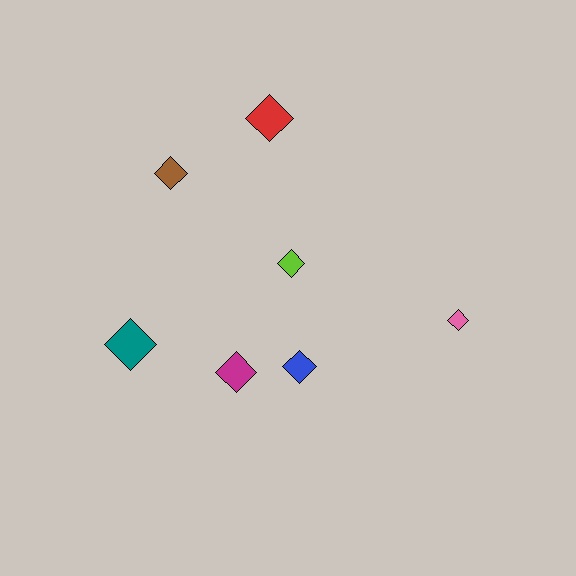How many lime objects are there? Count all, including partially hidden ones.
There is 1 lime object.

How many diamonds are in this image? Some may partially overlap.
There are 7 diamonds.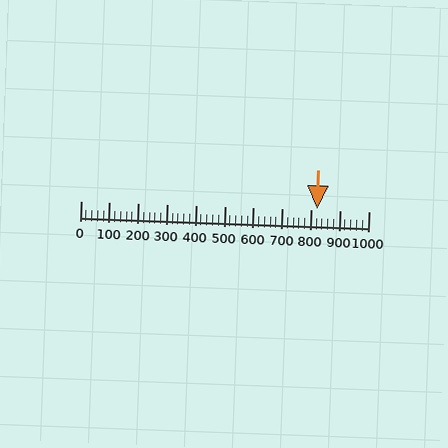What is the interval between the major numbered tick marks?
The major tick marks are spaced 100 units apart.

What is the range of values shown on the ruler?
The ruler shows values from 0 to 1000.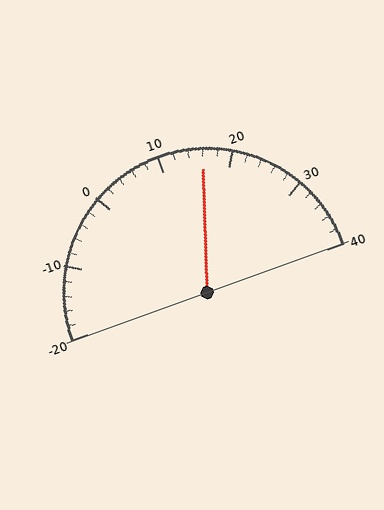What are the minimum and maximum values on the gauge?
The gauge ranges from -20 to 40.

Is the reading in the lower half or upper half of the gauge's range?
The reading is in the upper half of the range (-20 to 40).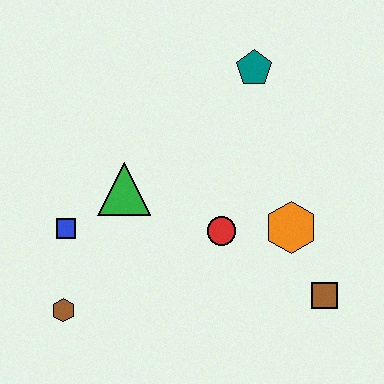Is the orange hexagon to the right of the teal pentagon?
Yes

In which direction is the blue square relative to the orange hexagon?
The blue square is to the left of the orange hexagon.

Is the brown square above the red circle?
No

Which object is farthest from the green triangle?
The brown square is farthest from the green triangle.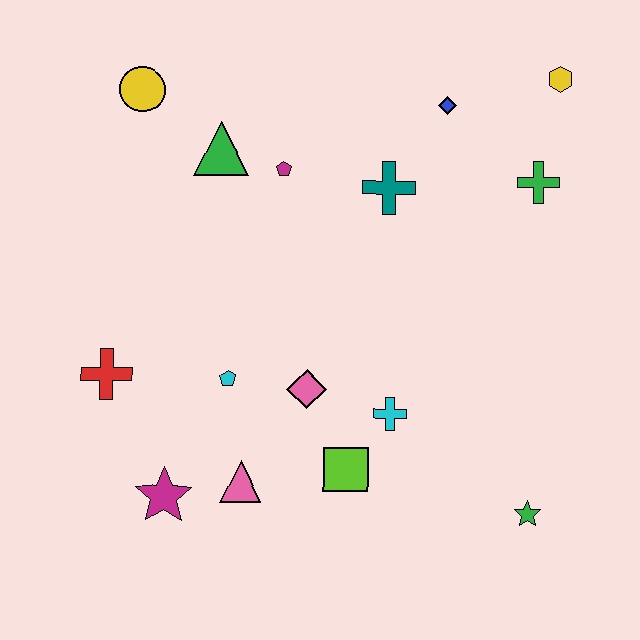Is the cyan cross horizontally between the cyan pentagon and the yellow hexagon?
Yes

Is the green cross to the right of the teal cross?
Yes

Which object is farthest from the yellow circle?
The green star is farthest from the yellow circle.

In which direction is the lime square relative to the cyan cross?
The lime square is below the cyan cross.